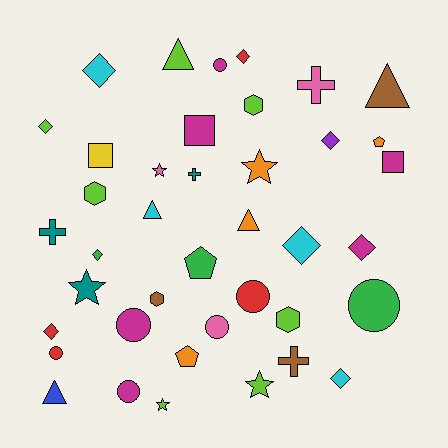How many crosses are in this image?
There are 4 crosses.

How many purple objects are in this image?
There is 1 purple object.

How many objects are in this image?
There are 40 objects.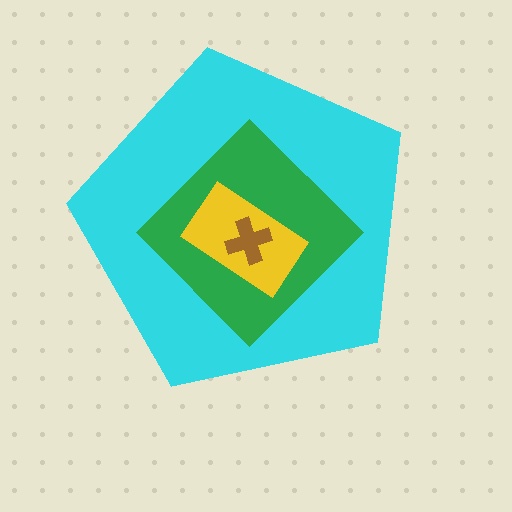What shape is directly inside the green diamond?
The yellow rectangle.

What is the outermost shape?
The cyan pentagon.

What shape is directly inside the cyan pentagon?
The green diamond.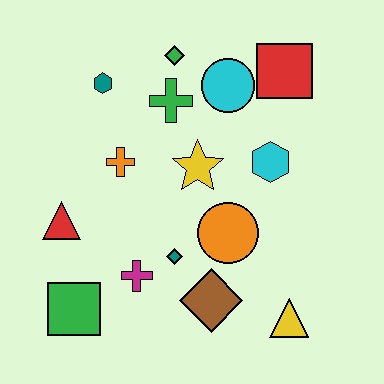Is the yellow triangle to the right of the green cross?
Yes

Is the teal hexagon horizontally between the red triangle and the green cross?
Yes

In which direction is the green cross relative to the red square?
The green cross is to the left of the red square.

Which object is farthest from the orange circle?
The teal hexagon is farthest from the orange circle.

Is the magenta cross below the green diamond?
Yes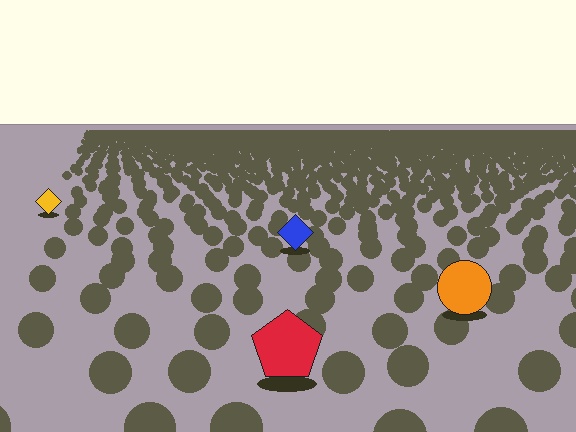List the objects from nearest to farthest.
From nearest to farthest: the red pentagon, the orange circle, the blue diamond, the yellow diamond.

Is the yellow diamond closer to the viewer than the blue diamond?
No. The blue diamond is closer — you can tell from the texture gradient: the ground texture is coarser near it.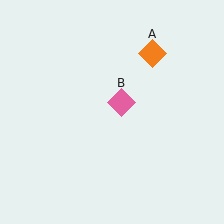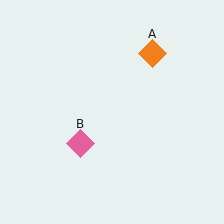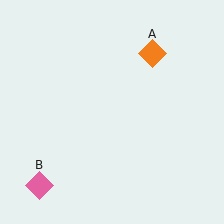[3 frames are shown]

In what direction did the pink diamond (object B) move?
The pink diamond (object B) moved down and to the left.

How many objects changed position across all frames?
1 object changed position: pink diamond (object B).